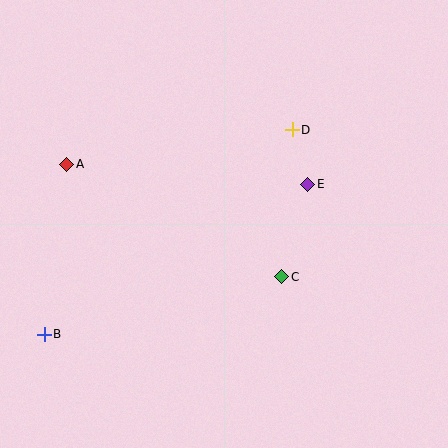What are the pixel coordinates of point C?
Point C is at (282, 277).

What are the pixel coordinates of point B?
Point B is at (44, 334).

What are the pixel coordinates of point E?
Point E is at (308, 184).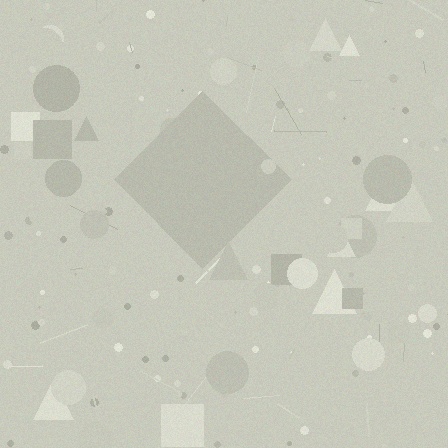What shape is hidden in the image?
A diamond is hidden in the image.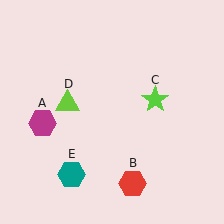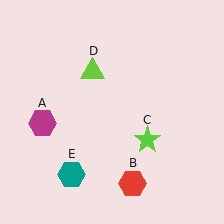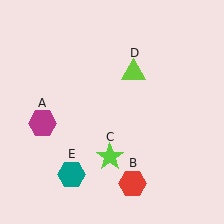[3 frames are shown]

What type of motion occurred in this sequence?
The lime star (object C), lime triangle (object D) rotated clockwise around the center of the scene.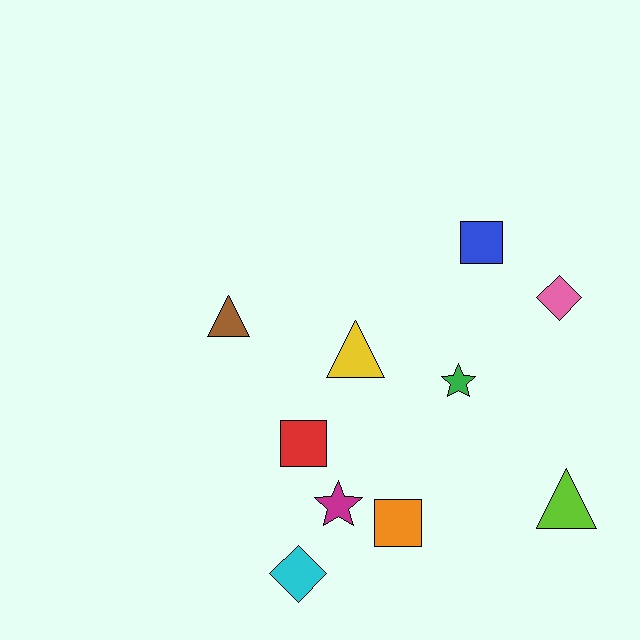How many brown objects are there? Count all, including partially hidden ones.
There is 1 brown object.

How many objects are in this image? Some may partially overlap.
There are 10 objects.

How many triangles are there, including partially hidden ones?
There are 3 triangles.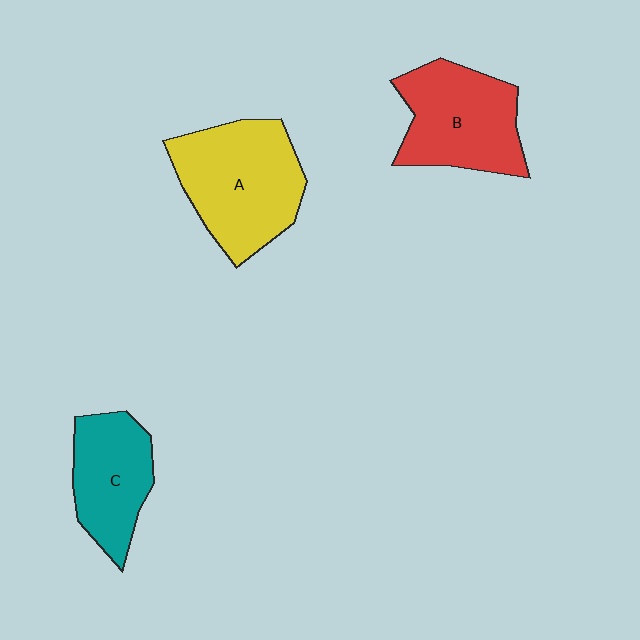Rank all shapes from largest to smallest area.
From largest to smallest: A (yellow), B (red), C (teal).